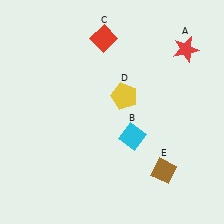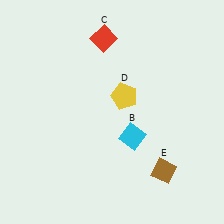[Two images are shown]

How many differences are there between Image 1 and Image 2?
There is 1 difference between the two images.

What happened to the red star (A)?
The red star (A) was removed in Image 2. It was in the top-right area of Image 1.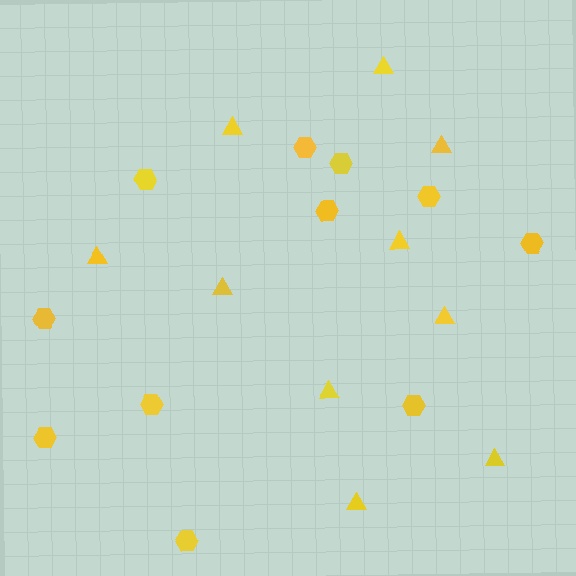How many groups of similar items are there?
There are 2 groups: one group of triangles (10) and one group of hexagons (11).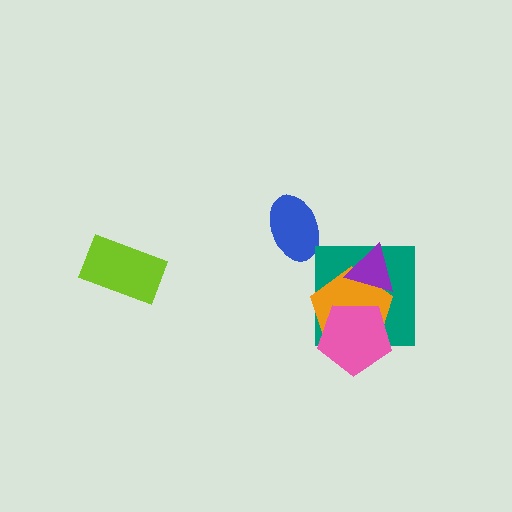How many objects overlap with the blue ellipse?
0 objects overlap with the blue ellipse.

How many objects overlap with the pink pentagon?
2 objects overlap with the pink pentagon.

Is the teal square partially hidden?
Yes, it is partially covered by another shape.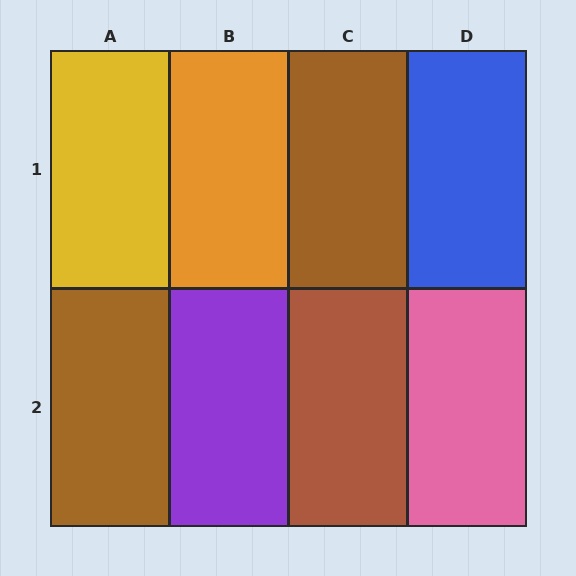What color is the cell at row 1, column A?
Yellow.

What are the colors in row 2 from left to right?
Brown, purple, brown, pink.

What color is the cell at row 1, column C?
Brown.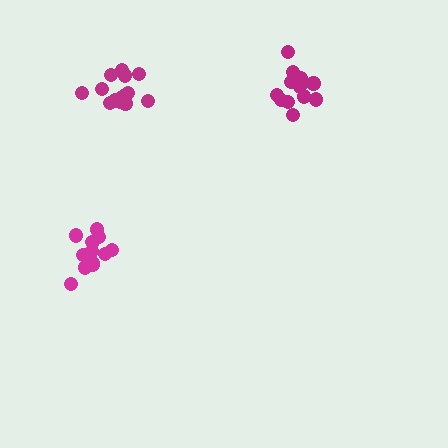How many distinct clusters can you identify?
There are 3 distinct clusters.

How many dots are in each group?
Group 1: 14 dots, Group 2: 13 dots, Group 3: 14 dots (41 total).